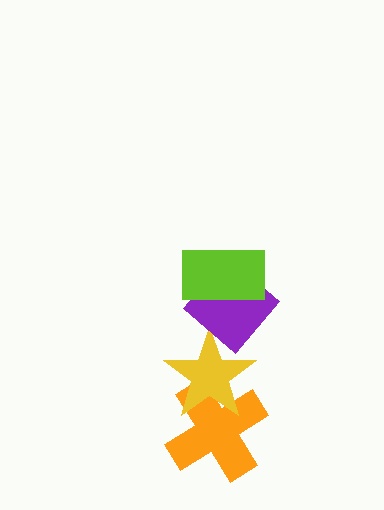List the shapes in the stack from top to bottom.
From top to bottom: the lime rectangle, the purple diamond, the yellow star, the orange cross.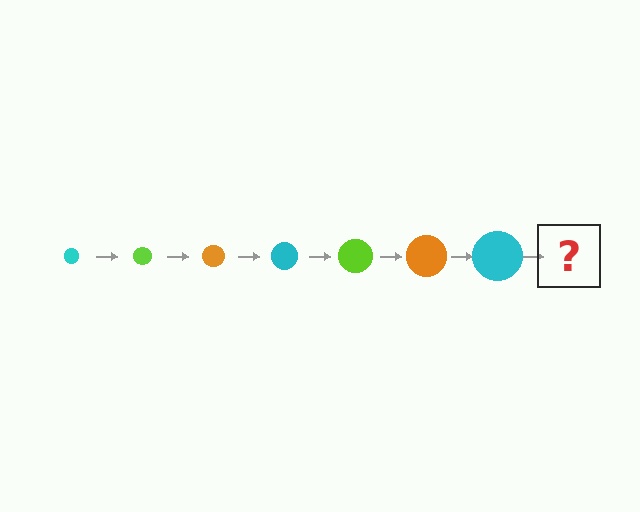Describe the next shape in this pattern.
It should be a lime circle, larger than the previous one.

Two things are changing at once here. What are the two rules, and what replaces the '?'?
The two rules are that the circle grows larger each step and the color cycles through cyan, lime, and orange. The '?' should be a lime circle, larger than the previous one.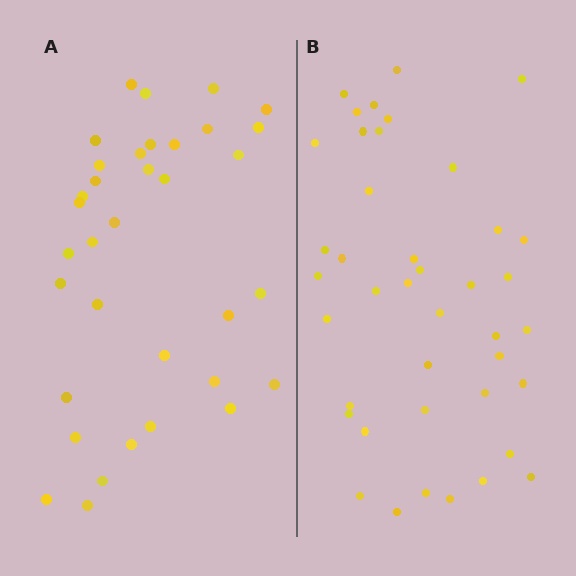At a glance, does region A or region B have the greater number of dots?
Region B (the right region) has more dots.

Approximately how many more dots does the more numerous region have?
Region B has about 6 more dots than region A.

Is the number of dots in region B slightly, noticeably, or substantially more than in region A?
Region B has only slightly more — the two regions are fairly close. The ratio is roughly 1.2 to 1.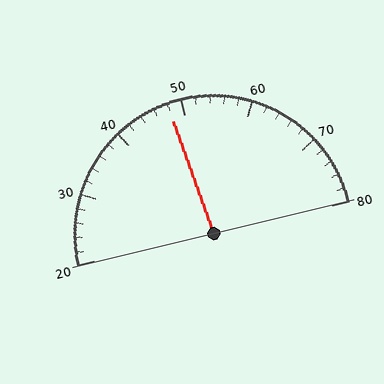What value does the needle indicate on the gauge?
The needle indicates approximately 48.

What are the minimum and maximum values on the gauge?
The gauge ranges from 20 to 80.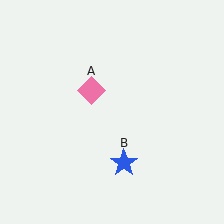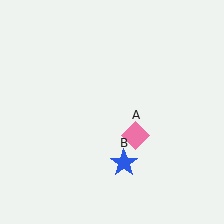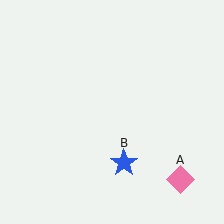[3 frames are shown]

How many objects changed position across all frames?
1 object changed position: pink diamond (object A).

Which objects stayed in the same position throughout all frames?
Blue star (object B) remained stationary.